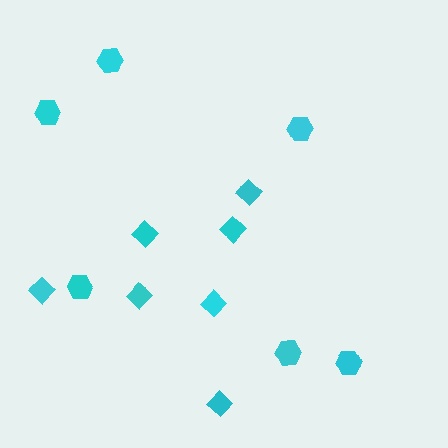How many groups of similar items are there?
There are 2 groups: one group of hexagons (6) and one group of diamonds (7).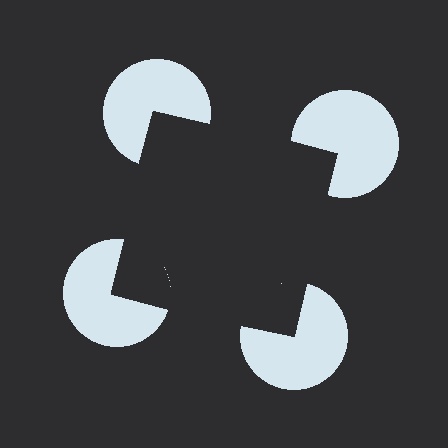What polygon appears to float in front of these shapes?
An illusory square — its edges are inferred from the aligned wedge cuts in the pac-man discs, not physically drawn.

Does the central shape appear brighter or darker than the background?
It typically appears slightly darker than the background, even though no actual brightness change is drawn.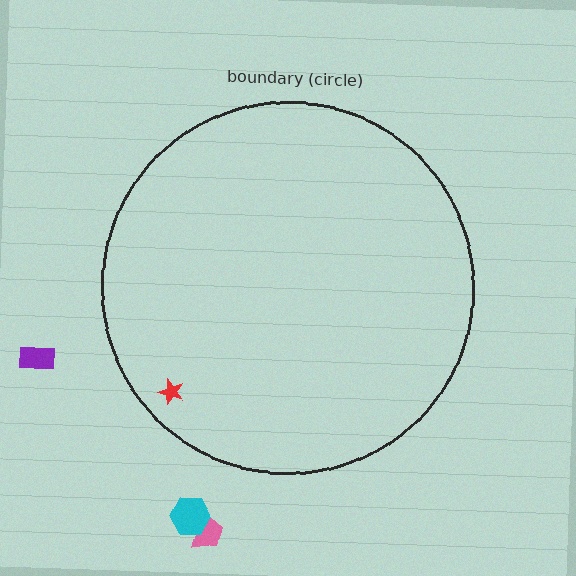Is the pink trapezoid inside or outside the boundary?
Outside.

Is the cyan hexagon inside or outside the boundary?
Outside.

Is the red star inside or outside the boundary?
Inside.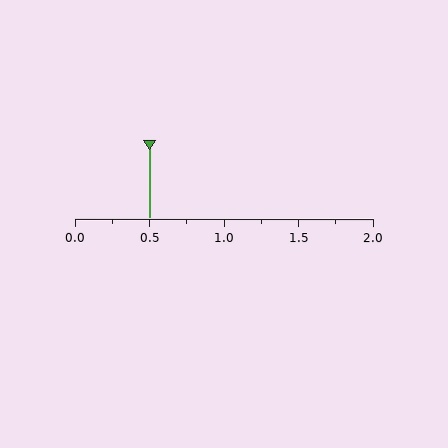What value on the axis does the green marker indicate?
The marker indicates approximately 0.5.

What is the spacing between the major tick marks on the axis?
The major ticks are spaced 0.5 apart.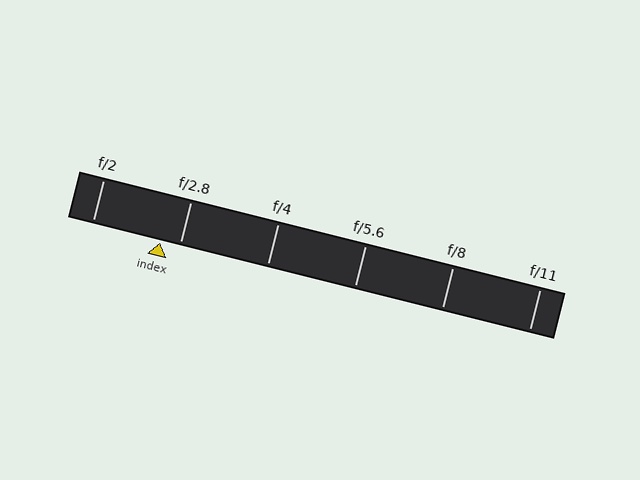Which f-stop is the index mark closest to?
The index mark is closest to f/2.8.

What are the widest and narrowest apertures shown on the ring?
The widest aperture shown is f/2 and the narrowest is f/11.